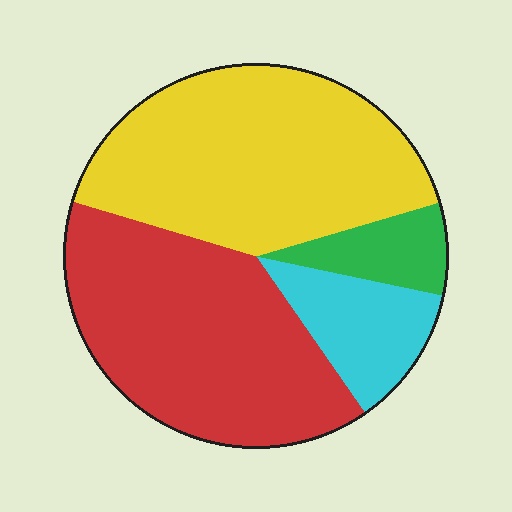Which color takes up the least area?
Green, at roughly 10%.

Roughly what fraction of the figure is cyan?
Cyan covers around 10% of the figure.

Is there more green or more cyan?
Cyan.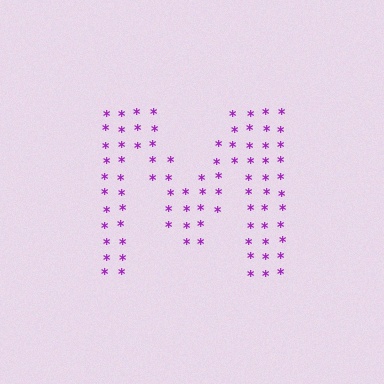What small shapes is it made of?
It is made of small asterisks.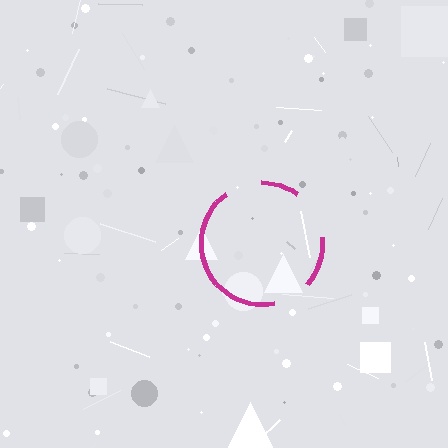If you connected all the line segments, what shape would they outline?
They would outline a circle.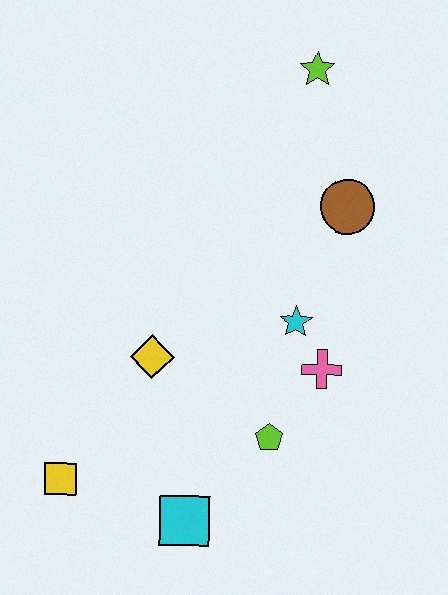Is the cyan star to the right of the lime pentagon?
Yes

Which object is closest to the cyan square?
The lime pentagon is closest to the cyan square.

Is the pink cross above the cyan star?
No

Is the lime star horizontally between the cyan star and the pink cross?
Yes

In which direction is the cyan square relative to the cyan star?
The cyan square is below the cyan star.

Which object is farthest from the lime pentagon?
The lime star is farthest from the lime pentagon.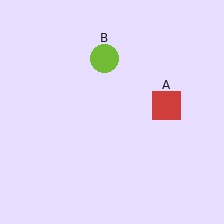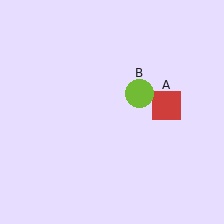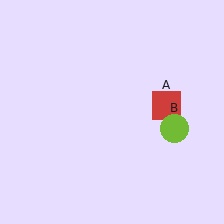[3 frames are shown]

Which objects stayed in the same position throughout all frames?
Red square (object A) remained stationary.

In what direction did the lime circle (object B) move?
The lime circle (object B) moved down and to the right.